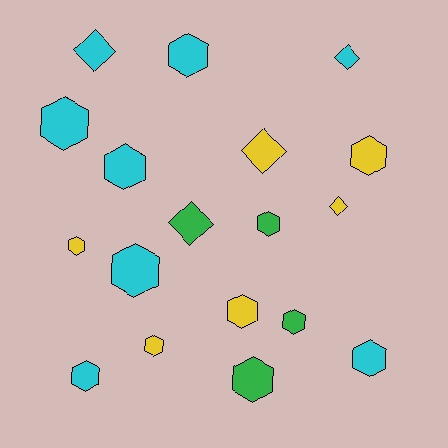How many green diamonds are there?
There is 1 green diamond.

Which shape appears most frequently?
Hexagon, with 13 objects.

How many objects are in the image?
There are 18 objects.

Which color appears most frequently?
Cyan, with 8 objects.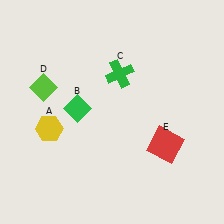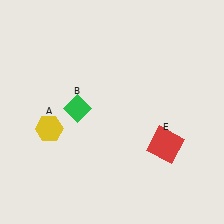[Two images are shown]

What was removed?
The green cross (C), the lime diamond (D) were removed in Image 2.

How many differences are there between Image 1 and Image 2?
There are 2 differences between the two images.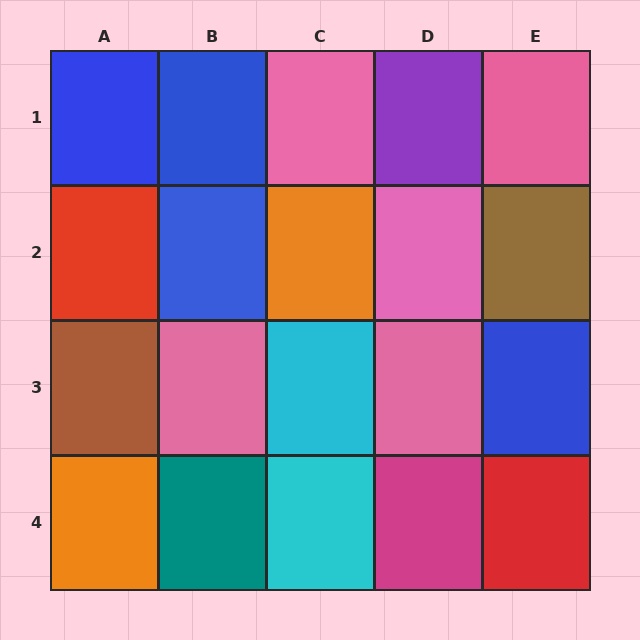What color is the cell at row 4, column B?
Teal.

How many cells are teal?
1 cell is teal.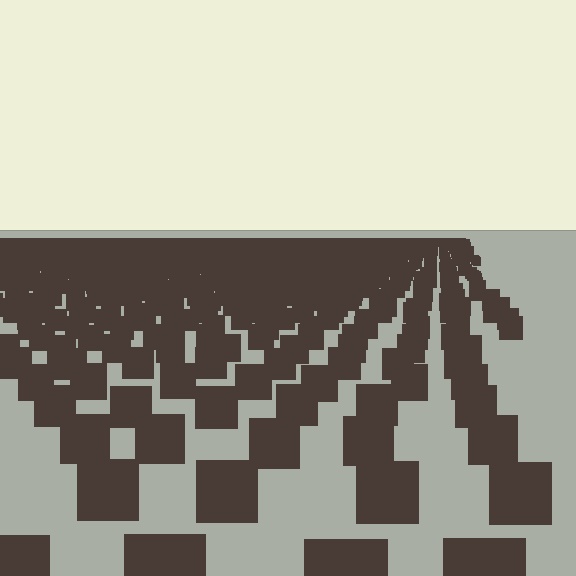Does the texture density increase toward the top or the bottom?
Density increases toward the top.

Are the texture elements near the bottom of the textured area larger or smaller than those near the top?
Larger. Near the bottom, elements are closer to the viewer and appear at a bigger on-screen size.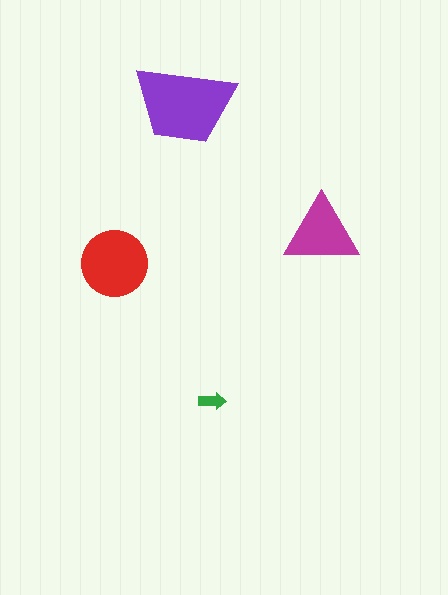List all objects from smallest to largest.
The green arrow, the magenta triangle, the red circle, the purple trapezoid.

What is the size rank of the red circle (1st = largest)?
2nd.